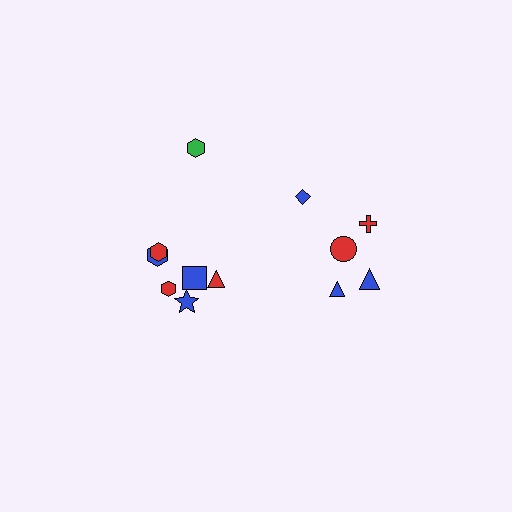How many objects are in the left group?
There are 7 objects.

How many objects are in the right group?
There are 5 objects.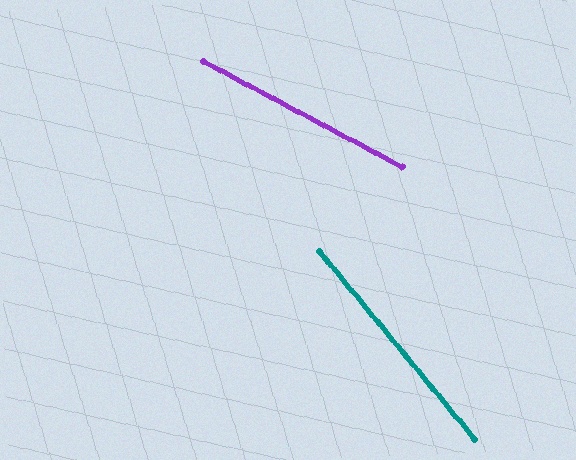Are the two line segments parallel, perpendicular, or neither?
Neither parallel nor perpendicular — they differ by about 23°.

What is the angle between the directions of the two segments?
Approximately 23 degrees.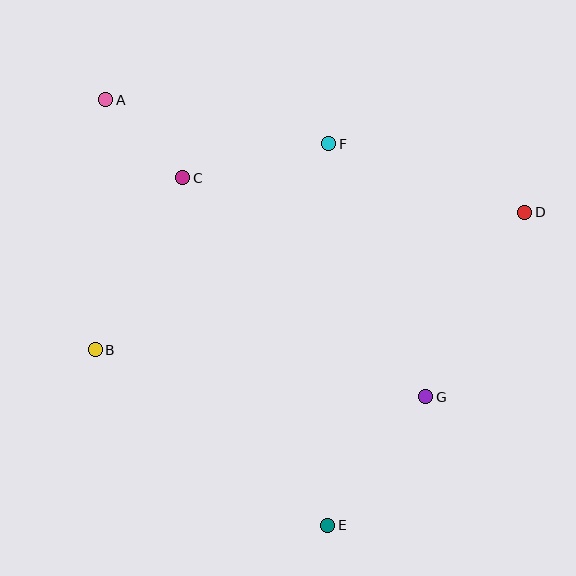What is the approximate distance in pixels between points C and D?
The distance between C and D is approximately 344 pixels.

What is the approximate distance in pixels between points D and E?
The distance between D and E is approximately 370 pixels.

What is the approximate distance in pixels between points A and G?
The distance between A and G is approximately 436 pixels.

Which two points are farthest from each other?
Points A and E are farthest from each other.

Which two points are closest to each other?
Points A and C are closest to each other.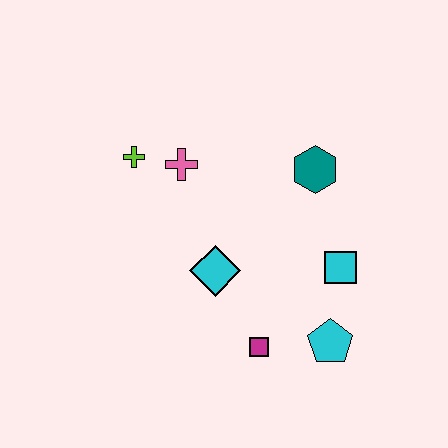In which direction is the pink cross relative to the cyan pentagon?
The pink cross is above the cyan pentagon.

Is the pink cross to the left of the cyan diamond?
Yes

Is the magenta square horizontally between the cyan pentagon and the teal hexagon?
No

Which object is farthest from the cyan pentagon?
The lime cross is farthest from the cyan pentagon.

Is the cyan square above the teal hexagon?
No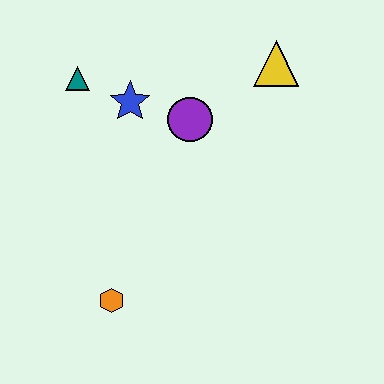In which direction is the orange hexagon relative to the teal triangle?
The orange hexagon is below the teal triangle.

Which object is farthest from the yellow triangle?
The orange hexagon is farthest from the yellow triangle.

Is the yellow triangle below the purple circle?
No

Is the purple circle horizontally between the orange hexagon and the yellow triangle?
Yes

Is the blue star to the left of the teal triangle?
No